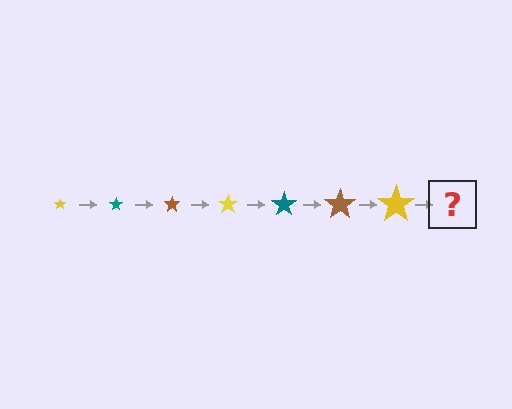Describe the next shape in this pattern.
It should be a teal star, larger than the previous one.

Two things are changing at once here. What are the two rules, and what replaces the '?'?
The two rules are that the star grows larger each step and the color cycles through yellow, teal, and brown. The '?' should be a teal star, larger than the previous one.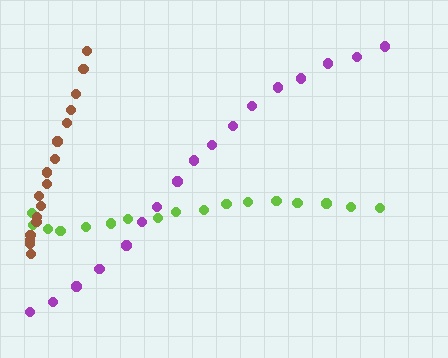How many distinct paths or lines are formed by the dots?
There are 3 distinct paths.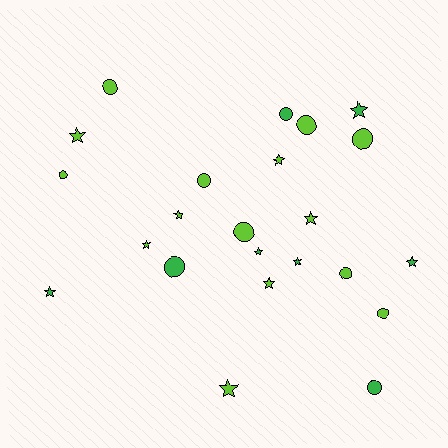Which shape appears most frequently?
Star, with 12 objects.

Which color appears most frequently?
Lime, with 15 objects.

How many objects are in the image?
There are 23 objects.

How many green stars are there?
There are 5 green stars.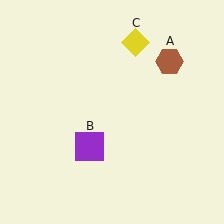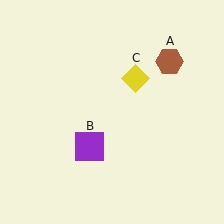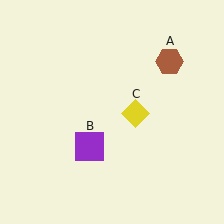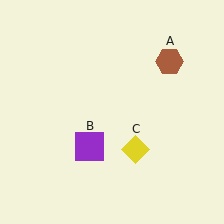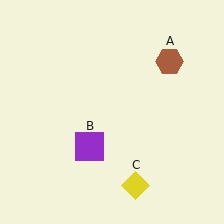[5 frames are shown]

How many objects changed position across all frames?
1 object changed position: yellow diamond (object C).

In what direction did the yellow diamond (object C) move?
The yellow diamond (object C) moved down.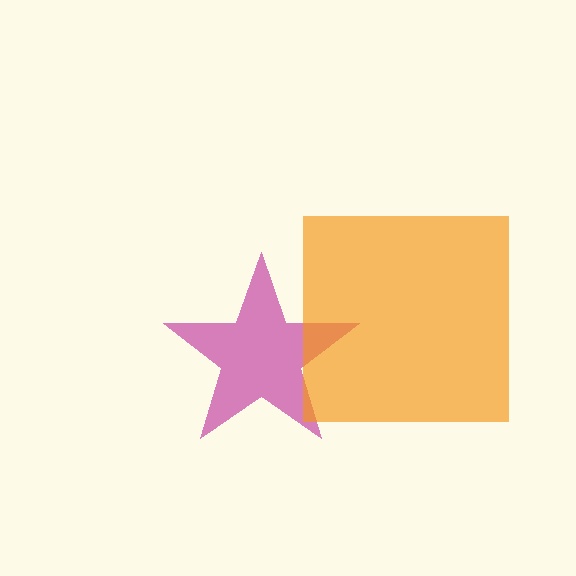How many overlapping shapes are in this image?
There are 2 overlapping shapes in the image.